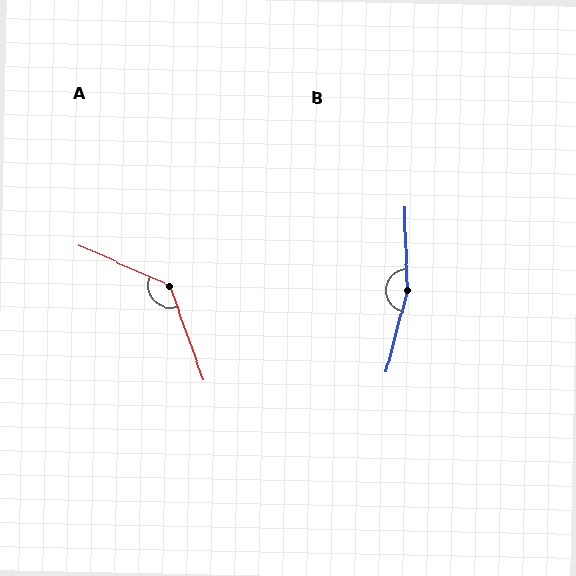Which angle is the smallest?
A, at approximately 134 degrees.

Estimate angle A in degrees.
Approximately 134 degrees.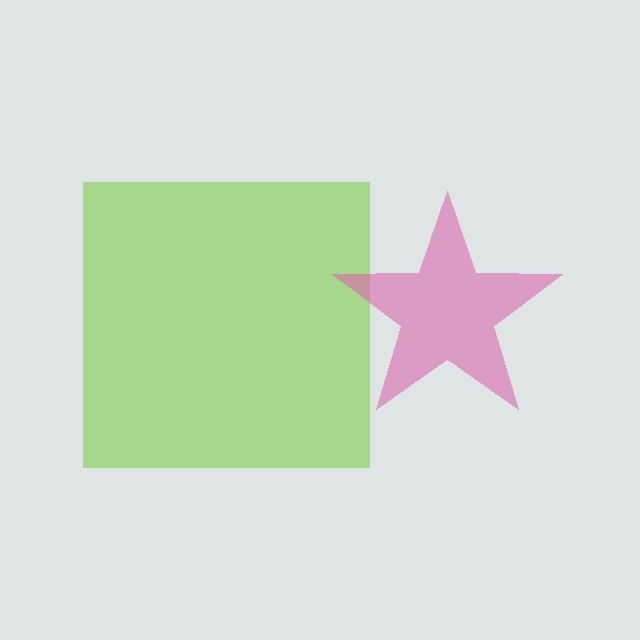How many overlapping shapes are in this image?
There are 2 overlapping shapes in the image.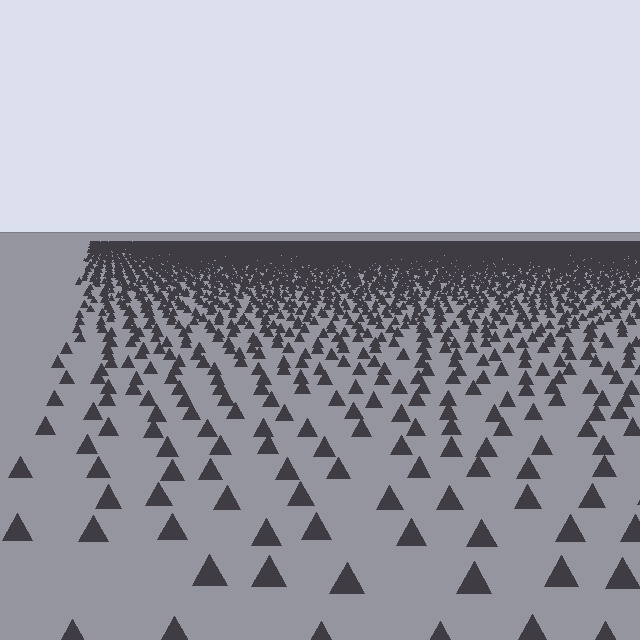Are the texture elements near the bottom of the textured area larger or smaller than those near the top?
Larger. Near the bottom, elements are closer to the viewer and appear at a bigger on-screen size.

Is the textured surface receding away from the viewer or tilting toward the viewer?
The surface is receding away from the viewer. Texture elements get smaller and denser toward the top.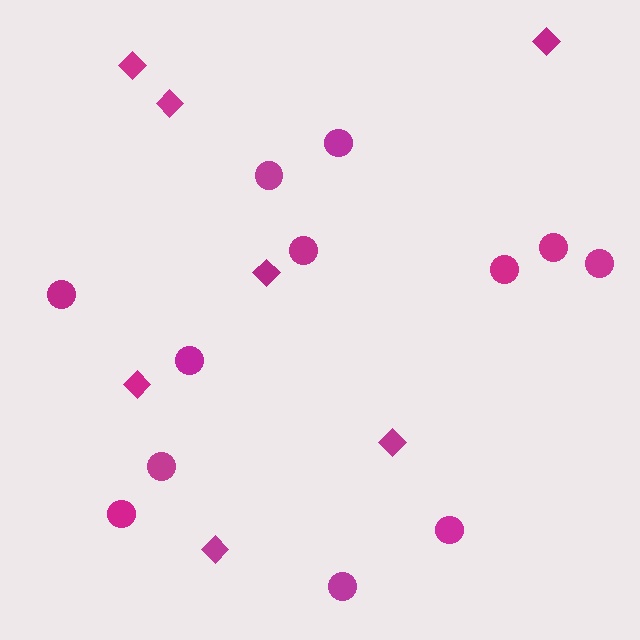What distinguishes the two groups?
There are 2 groups: one group of circles (12) and one group of diamonds (7).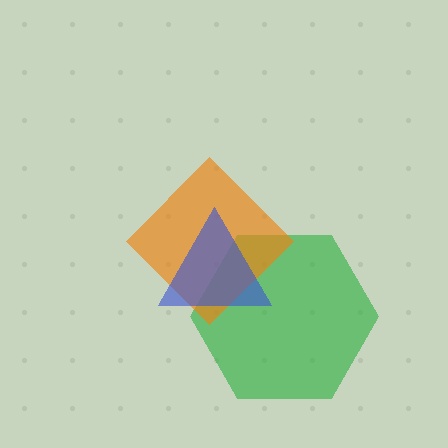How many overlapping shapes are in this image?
There are 3 overlapping shapes in the image.